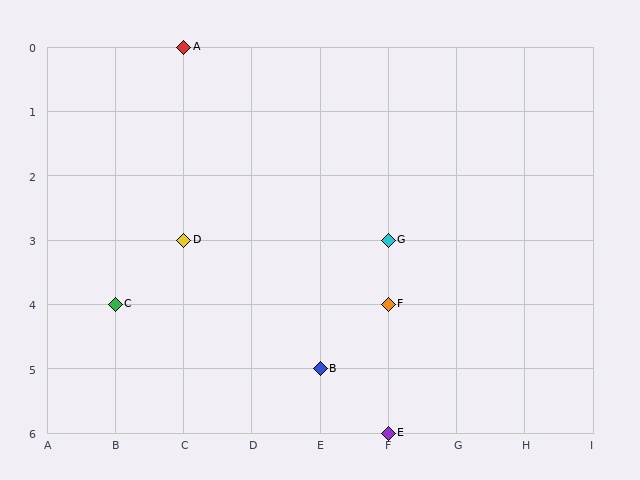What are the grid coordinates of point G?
Point G is at grid coordinates (F, 3).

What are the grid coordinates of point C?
Point C is at grid coordinates (B, 4).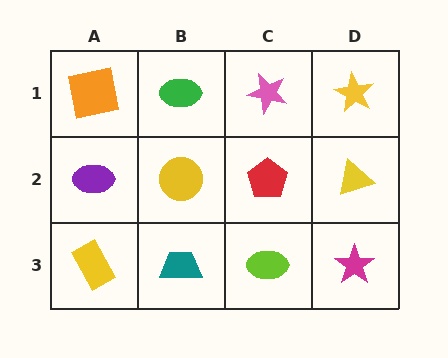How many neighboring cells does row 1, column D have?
2.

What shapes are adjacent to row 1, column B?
A yellow circle (row 2, column B), an orange square (row 1, column A), a pink star (row 1, column C).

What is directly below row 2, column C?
A lime ellipse.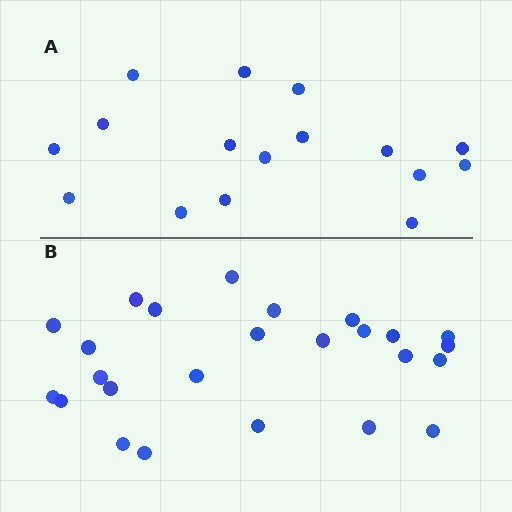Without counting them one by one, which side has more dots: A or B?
Region B (the bottom region) has more dots.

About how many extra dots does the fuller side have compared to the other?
Region B has roughly 8 or so more dots than region A.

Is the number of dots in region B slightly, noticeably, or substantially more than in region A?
Region B has substantially more. The ratio is roughly 1.6 to 1.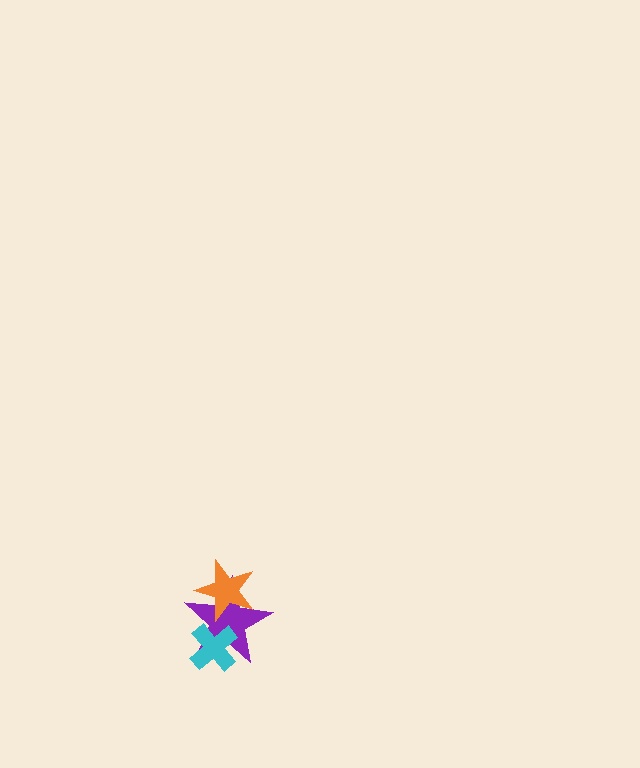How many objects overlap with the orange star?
1 object overlaps with the orange star.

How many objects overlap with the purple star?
2 objects overlap with the purple star.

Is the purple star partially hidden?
Yes, it is partially covered by another shape.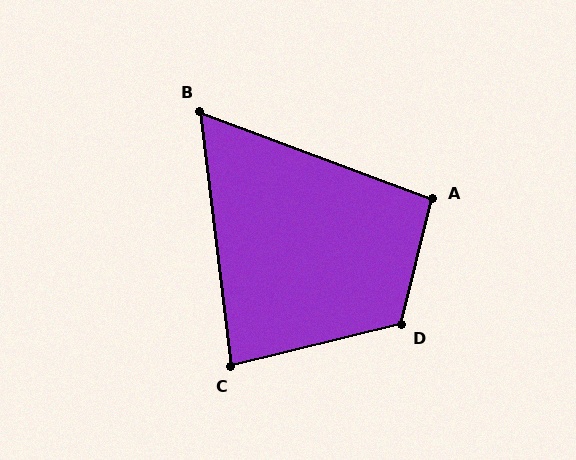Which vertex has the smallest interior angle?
B, at approximately 62 degrees.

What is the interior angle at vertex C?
Approximately 83 degrees (acute).